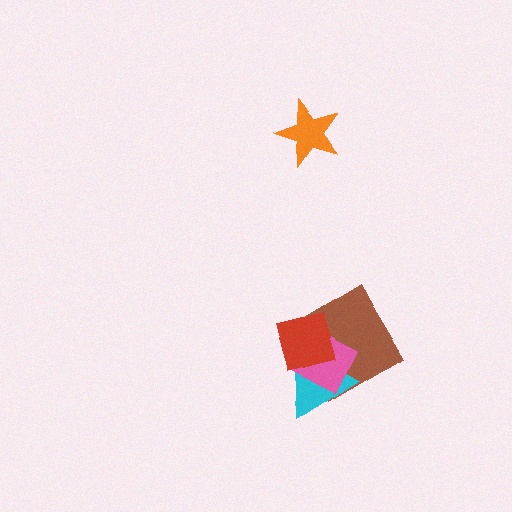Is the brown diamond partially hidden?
Yes, it is partially covered by another shape.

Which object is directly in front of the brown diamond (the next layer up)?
The cyan triangle is directly in front of the brown diamond.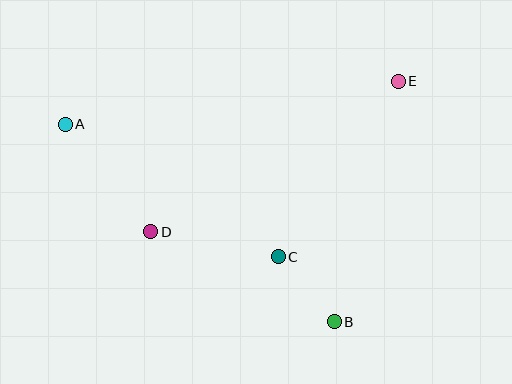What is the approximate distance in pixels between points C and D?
The distance between C and D is approximately 130 pixels.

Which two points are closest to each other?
Points B and C are closest to each other.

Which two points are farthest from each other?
Points A and E are farthest from each other.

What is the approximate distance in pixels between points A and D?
The distance between A and D is approximately 138 pixels.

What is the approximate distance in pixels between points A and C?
The distance between A and C is approximately 251 pixels.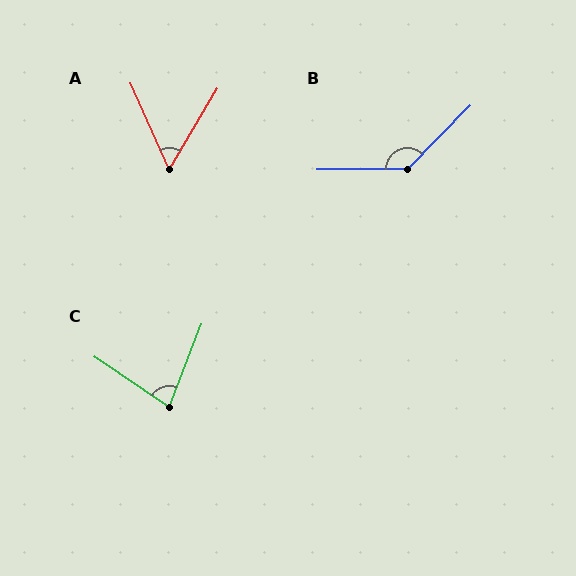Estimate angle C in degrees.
Approximately 77 degrees.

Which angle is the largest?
B, at approximately 135 degrees.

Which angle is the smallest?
A, at approximately 55 degrees.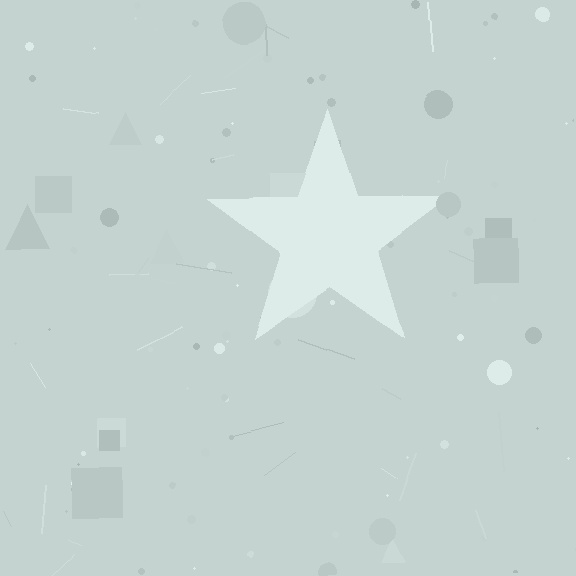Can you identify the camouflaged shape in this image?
The camouflaged shape is a star.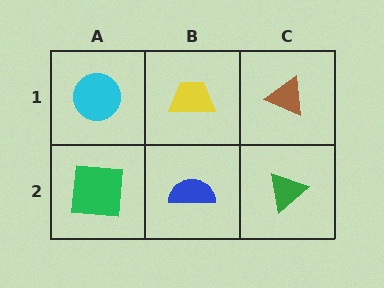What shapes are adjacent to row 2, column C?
A brown triangle (row 1, column C), a blue semicircle (row 2, column B).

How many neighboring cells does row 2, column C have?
2.